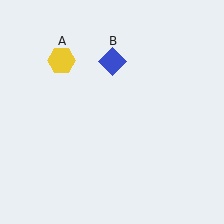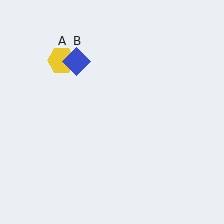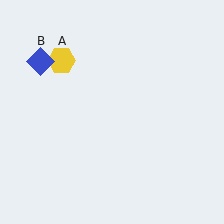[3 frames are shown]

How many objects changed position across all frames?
1 object changed position: blue diamond (object B).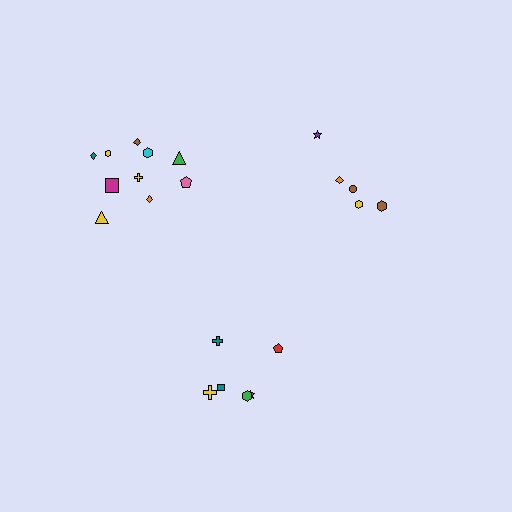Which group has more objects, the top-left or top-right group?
The top-left group.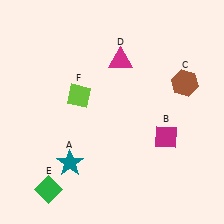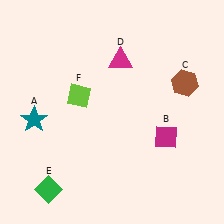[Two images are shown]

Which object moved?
The teal star (A) moved up.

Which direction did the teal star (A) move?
The teal star (A) moved up.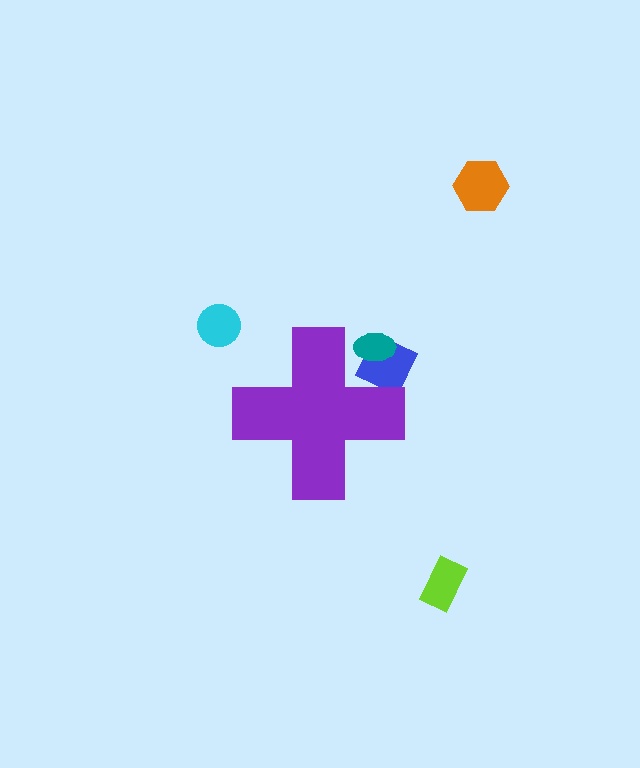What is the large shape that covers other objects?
A purple cross.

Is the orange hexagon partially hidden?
No, the orange hexagon is fully visible.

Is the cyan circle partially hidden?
No, the cyan circle is fully visible.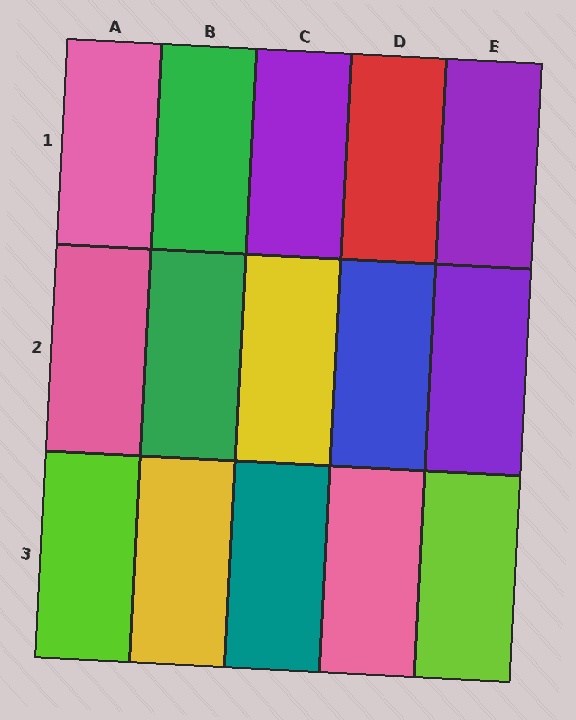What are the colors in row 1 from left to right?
Pink, green, purple, red, purple.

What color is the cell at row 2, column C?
Yellow.